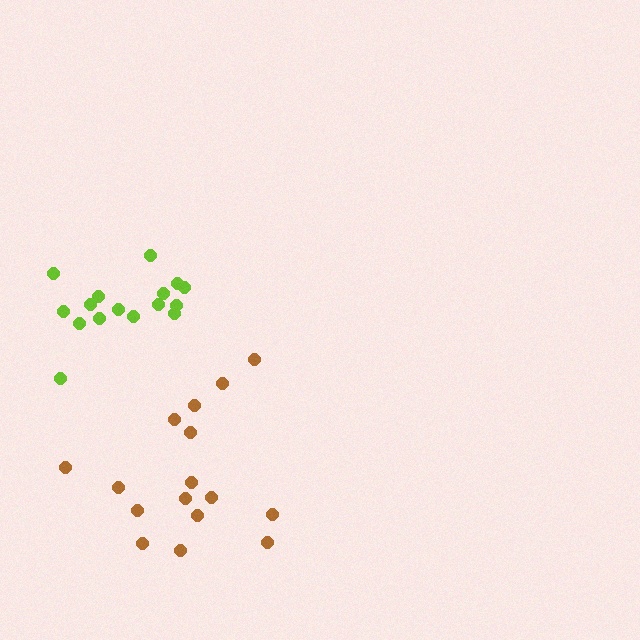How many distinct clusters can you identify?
There are 2 distinct clusters.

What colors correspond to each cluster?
The clusters are colored: brown, lime.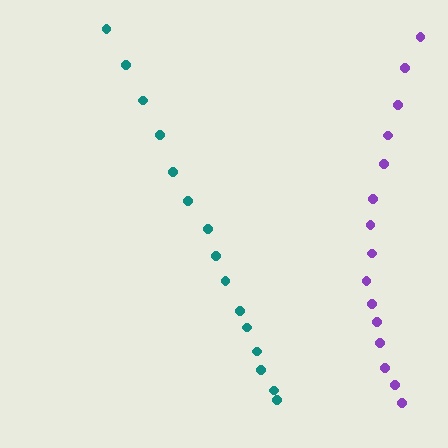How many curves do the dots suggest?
There are 2 distinct paths.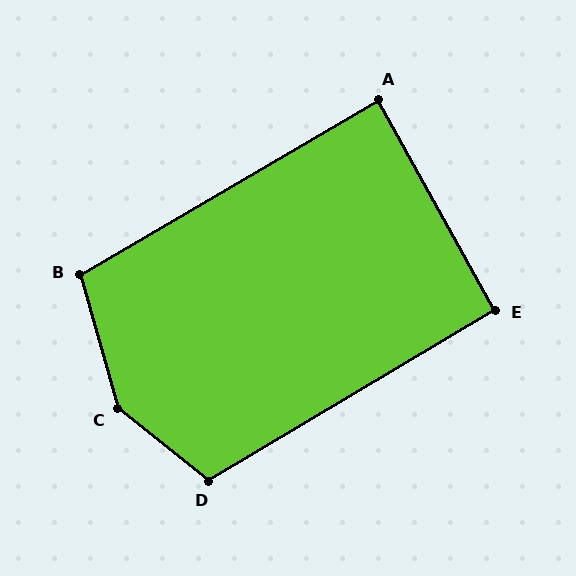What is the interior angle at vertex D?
Approximately 111 degrees (obtuse).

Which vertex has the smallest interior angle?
A, at approximately 89 degrees.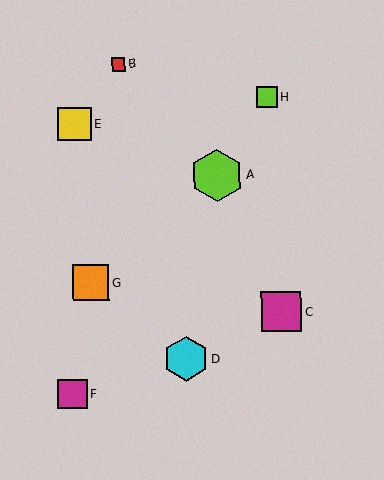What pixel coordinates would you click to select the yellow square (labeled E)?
Click at (74, 124) to select the yellow square E.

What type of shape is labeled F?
Shape F is a magenta square.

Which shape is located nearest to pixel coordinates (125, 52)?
The red square (labeled B) at (118, 64) is nearest to that location.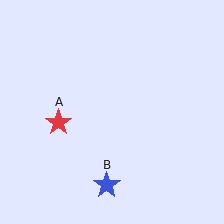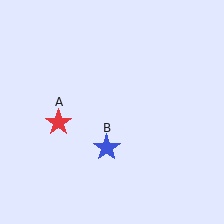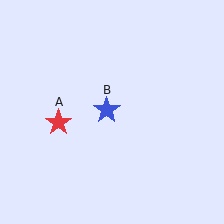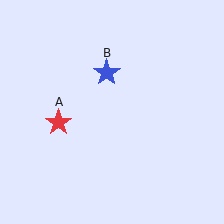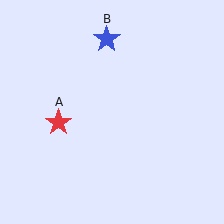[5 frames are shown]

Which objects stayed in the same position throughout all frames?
Red star (object A) remained stationary.